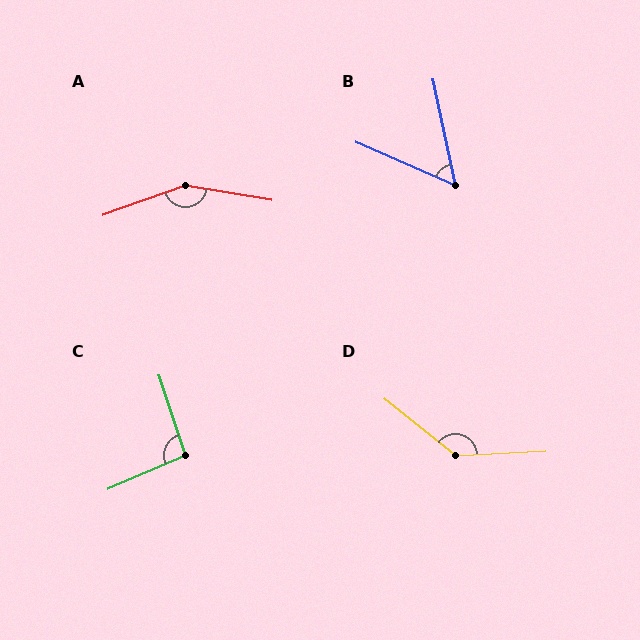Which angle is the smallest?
B, at approximately 54 degrees.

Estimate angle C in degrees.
Approximately 95 degrees.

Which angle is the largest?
A, at approximately 151 degrees.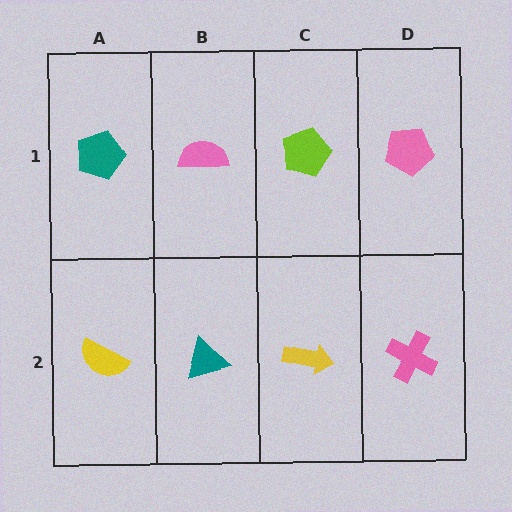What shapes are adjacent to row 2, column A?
A teal pentagon (row 1, column A), a teal triangle (row 2, column B).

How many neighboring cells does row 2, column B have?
3.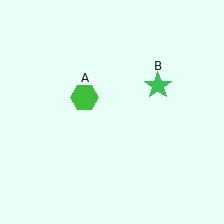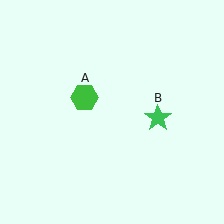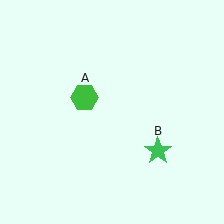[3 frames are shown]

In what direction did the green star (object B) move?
The green star (object B) moved down.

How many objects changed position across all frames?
1 object changed position: green star (object B).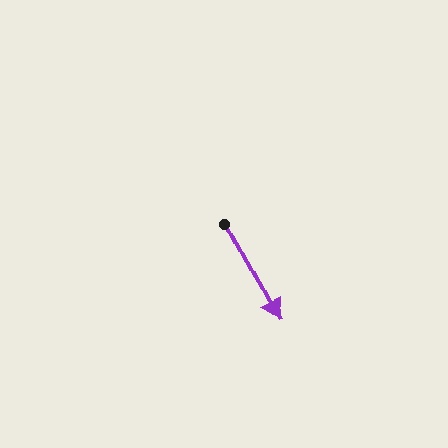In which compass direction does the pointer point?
Southeast.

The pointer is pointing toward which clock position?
Roughly 5 o'clock.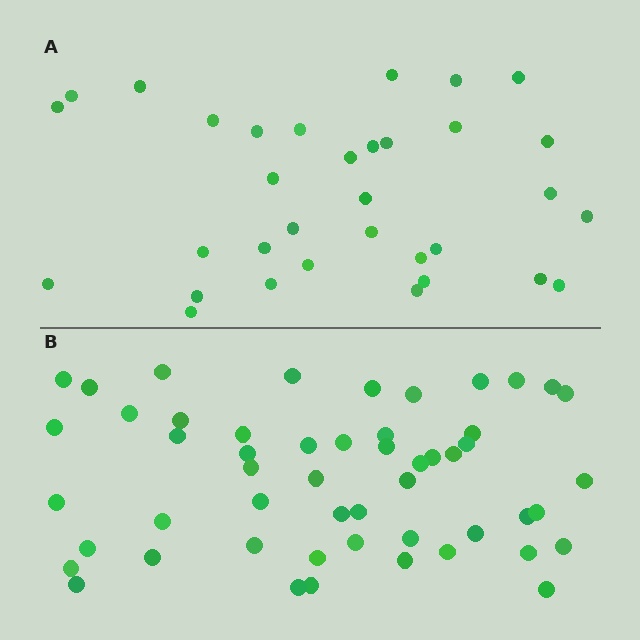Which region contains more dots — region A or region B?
Region B (the bottom region) has more dots.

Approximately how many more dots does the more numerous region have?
Region B has approximately 20 more dots than region A.